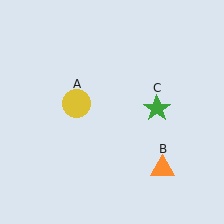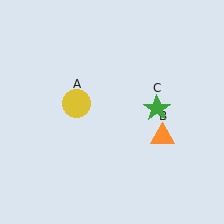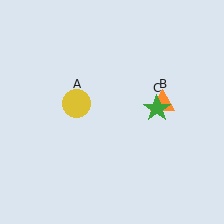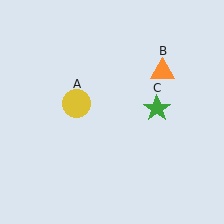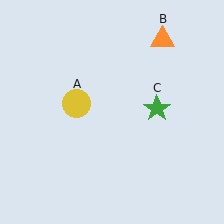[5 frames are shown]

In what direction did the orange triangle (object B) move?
The orange triangle (object B) moved up.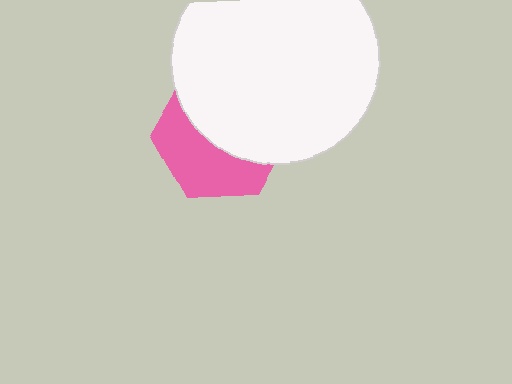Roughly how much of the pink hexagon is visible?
A small part of it is visible (roughly 45%).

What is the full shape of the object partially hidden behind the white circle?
The partially hidden object is a pink hexagon.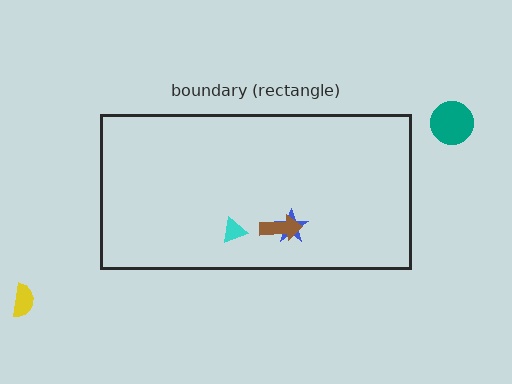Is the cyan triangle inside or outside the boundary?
Inside.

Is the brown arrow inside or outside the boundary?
Inside.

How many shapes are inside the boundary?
3 inside, 2 outside.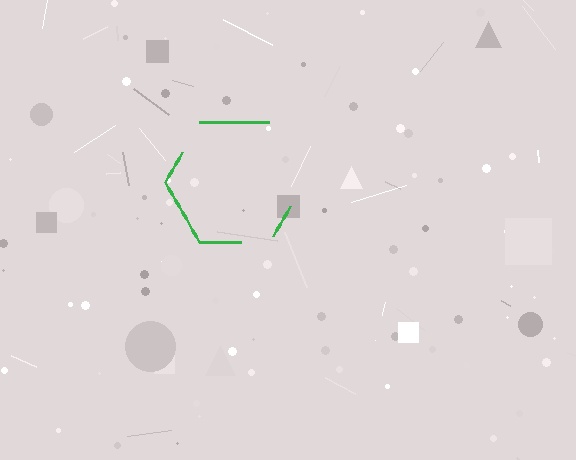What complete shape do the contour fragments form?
The contour fragments form a hexagon.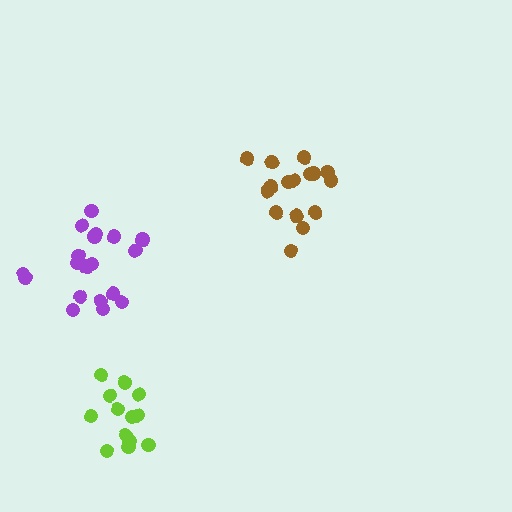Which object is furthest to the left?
The purple cluster is leftmost.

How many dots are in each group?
Group 1: 16 dots, Group 2: 13 dots, Group 3: 19 dots (48 total).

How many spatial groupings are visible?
There are 3 spatial groupings.